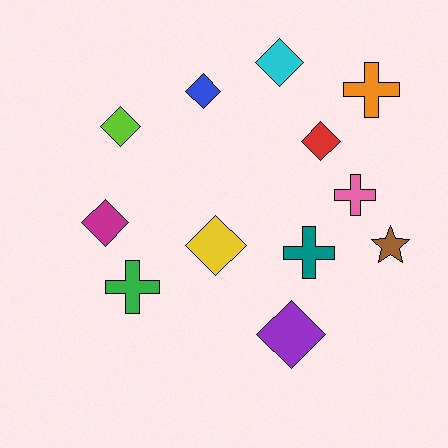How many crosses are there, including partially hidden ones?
There are 4 crosses.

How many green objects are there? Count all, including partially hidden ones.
There is 1 green object.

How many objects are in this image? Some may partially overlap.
There are 12 objects.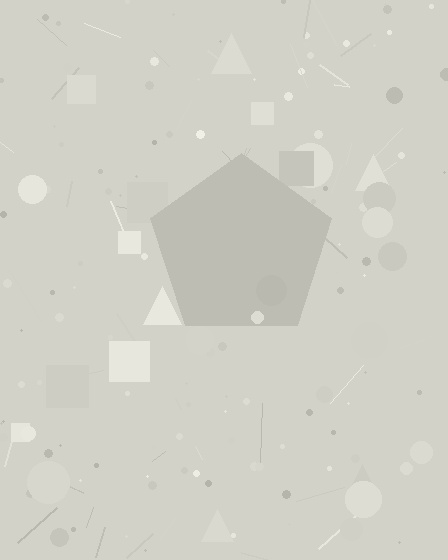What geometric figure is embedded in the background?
A pentagon is embedded in the background.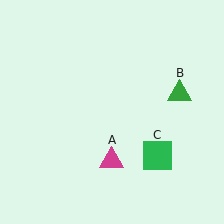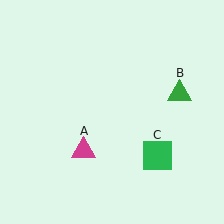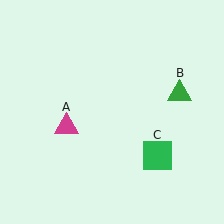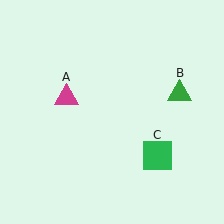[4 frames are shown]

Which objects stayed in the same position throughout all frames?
Green triangle (object B) and green square (object C) remained stationary.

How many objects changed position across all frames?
1 object changed position: magenta triangle (object A).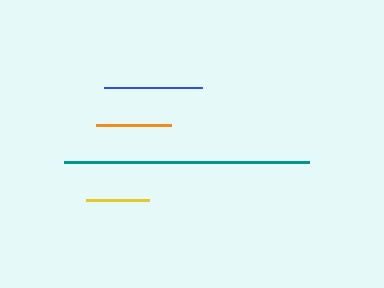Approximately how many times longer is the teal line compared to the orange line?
The teal line is approximately 3.3 times the length of the orange line.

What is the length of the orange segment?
The orange segment is approximately 75 pixels long.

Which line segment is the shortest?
The yellow line is the shortest at approximately 63 pixels.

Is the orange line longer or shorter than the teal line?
The teal line is longer than the orange line.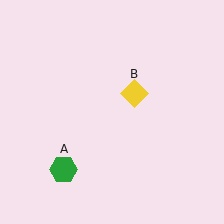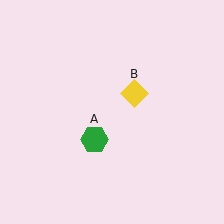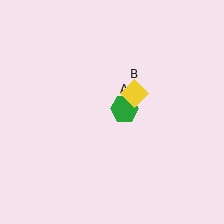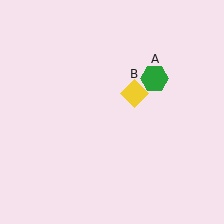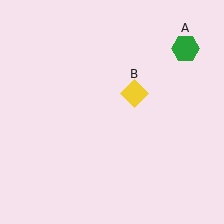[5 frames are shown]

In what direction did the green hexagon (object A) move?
The green hexagon (object A) moved up and to the right.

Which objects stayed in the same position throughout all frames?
Yellow diamond (object B) remained stationary.